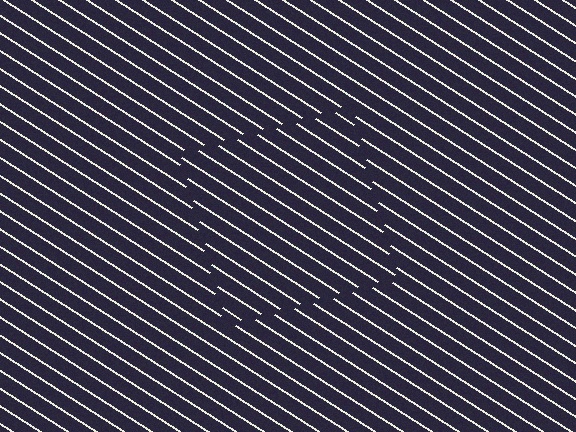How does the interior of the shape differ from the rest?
The interior of the shape contains the same grating, shifted by half a period — the contour is defined by the phase discontinuity where line-ends from the inner and outer gratings abut.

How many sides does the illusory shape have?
4 sides — the line-ends trace a square.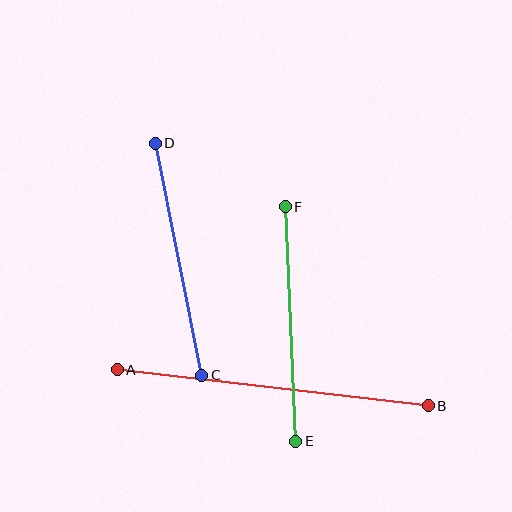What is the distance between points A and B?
The distance is approximately 313 pixels.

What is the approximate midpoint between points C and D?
The midpoint is at approximately (179, 259) pixels.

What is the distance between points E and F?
The distance is approximately 235 pixels.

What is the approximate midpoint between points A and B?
The midpoint is at approximately (273, 388) pixels.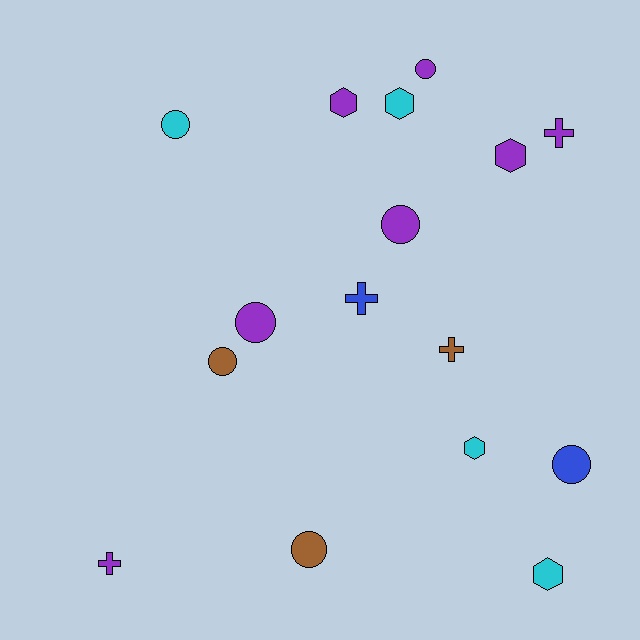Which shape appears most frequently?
Circle, with 7 objects.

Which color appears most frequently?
Purple, with 7 objects.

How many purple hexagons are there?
There are 2 purple hexagons.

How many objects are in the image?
There are 16 objects.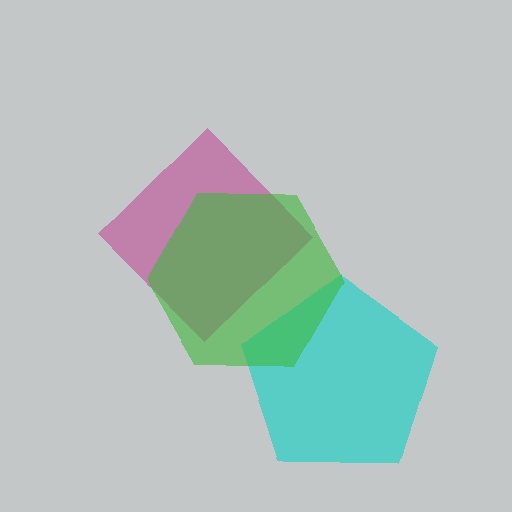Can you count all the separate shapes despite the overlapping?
Yes, there are 3 separate shapes.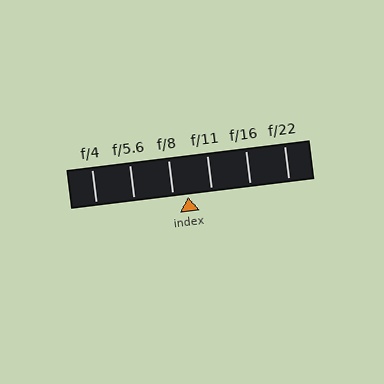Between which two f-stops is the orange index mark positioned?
The index mark is between f/8 and f/11.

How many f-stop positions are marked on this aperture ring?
There are 6 f-stop positions marked.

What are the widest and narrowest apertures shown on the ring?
The widest aperture shown is f/4 and the narrowest is f/22.